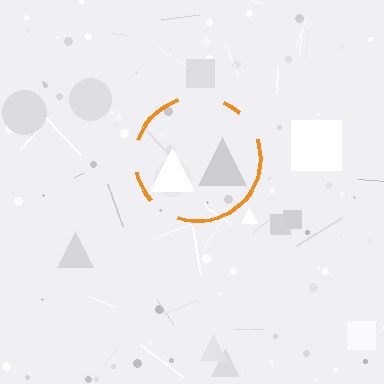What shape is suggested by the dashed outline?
The dashed outline suggests a circle.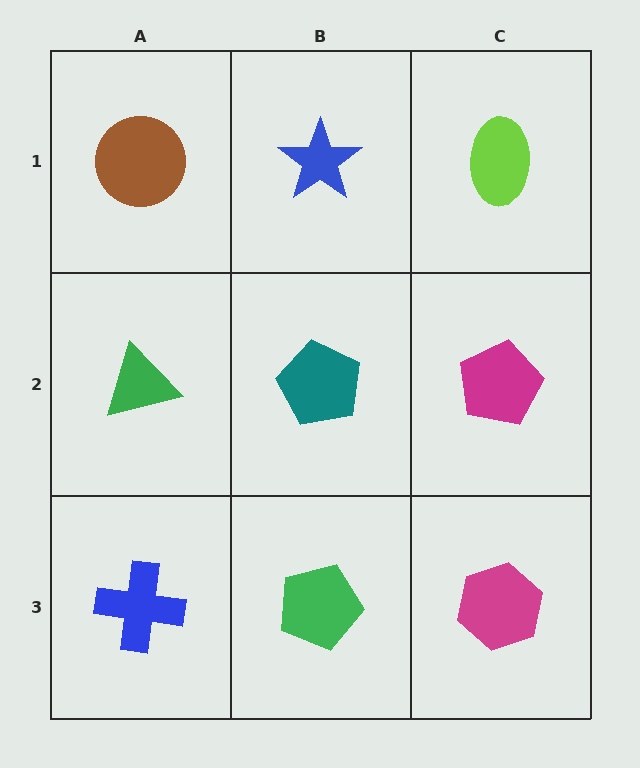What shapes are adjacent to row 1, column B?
A teal pentagon (row 2, column B), a brown circle (row 1, column A), a lime ellipse (row 1, column C).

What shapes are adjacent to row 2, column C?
A lime ellipse (row 1, column C), a magenta hexagon (row 3, column C), a teal pentagon (row 2, column B).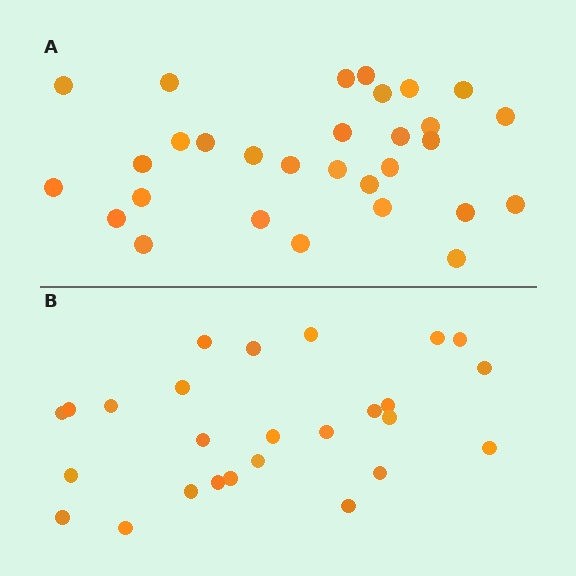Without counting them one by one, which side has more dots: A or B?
Region A (the top region) has more dots.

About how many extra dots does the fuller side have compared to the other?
Region A has about 4 more dots than region B.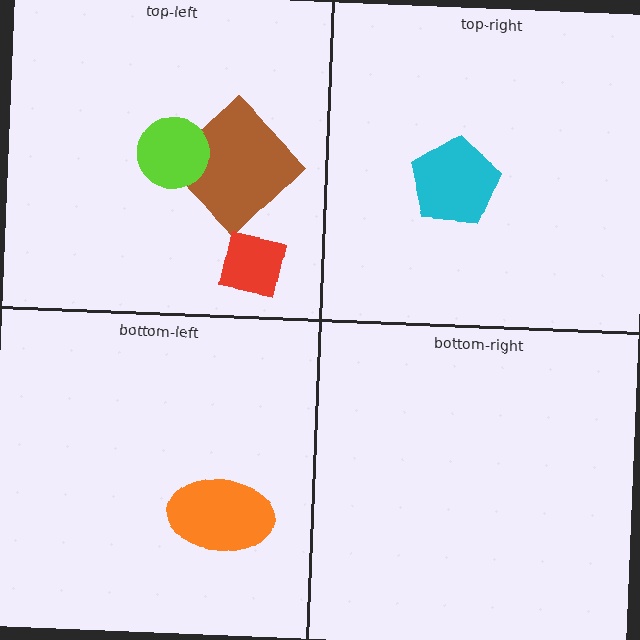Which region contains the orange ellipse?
The bottom-left region.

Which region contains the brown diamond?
The top-left region.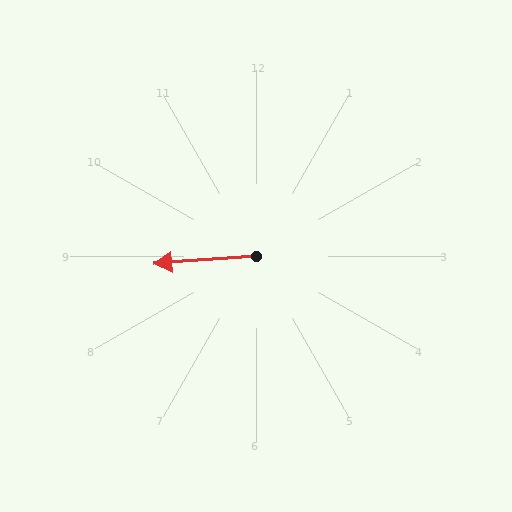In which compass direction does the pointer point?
West.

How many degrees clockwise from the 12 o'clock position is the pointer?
Approximately 266 degrees.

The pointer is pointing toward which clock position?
Roughly 9 o'clock.